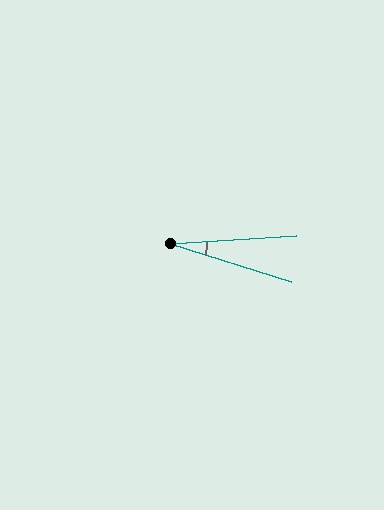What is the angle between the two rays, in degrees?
Approximately 21 degrees.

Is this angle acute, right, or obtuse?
It is acute.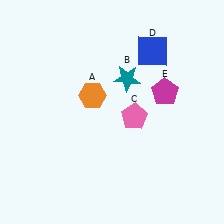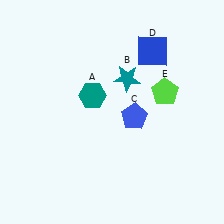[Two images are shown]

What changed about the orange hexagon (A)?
In Image 1, A is orange. In Image 2, it changed to teal.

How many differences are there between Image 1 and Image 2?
There are 3 differences between the two images.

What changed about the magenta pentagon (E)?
In Image 1, E is magenta. In Image 2, it changed to lime.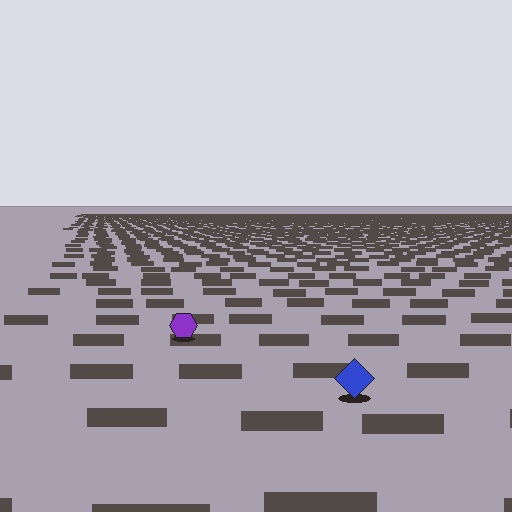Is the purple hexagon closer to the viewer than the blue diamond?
No. The blue diamond is closer — you can tell from the texture gradient: the ground texture is coarser near it.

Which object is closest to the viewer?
The blue diamond is closest. The texture marks near it are larger and more spread out.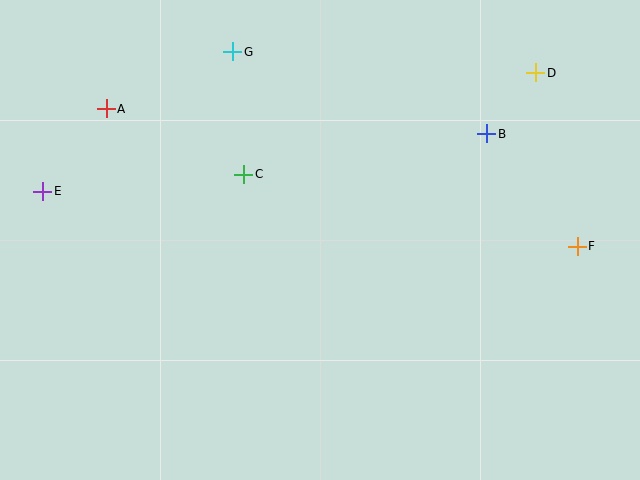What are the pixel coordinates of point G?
Point G is at (233, 52).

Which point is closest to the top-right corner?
Point D is closest to the top-right corner.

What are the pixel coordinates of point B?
Point B is at (487, 134).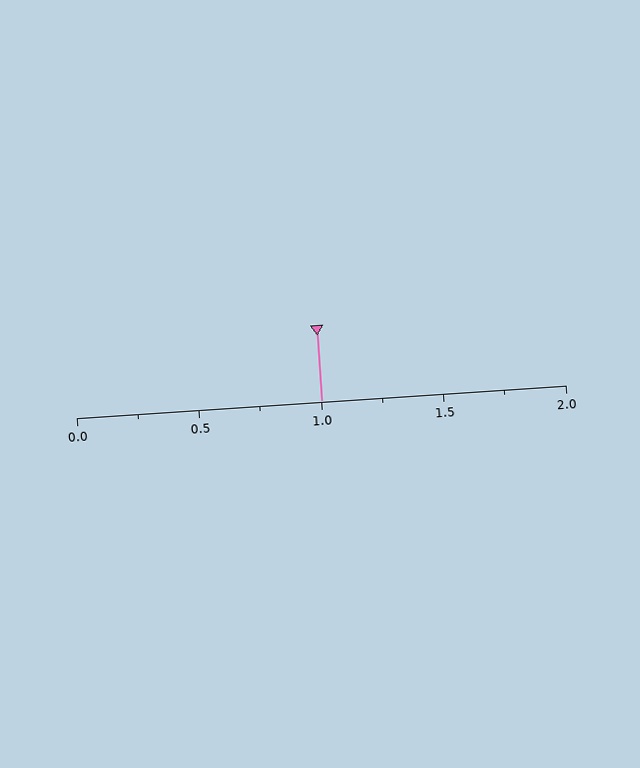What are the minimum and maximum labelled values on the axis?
The axis runs from 0.0 to 2.0.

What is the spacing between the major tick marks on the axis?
The major ticks are spaced 0.5 apart.